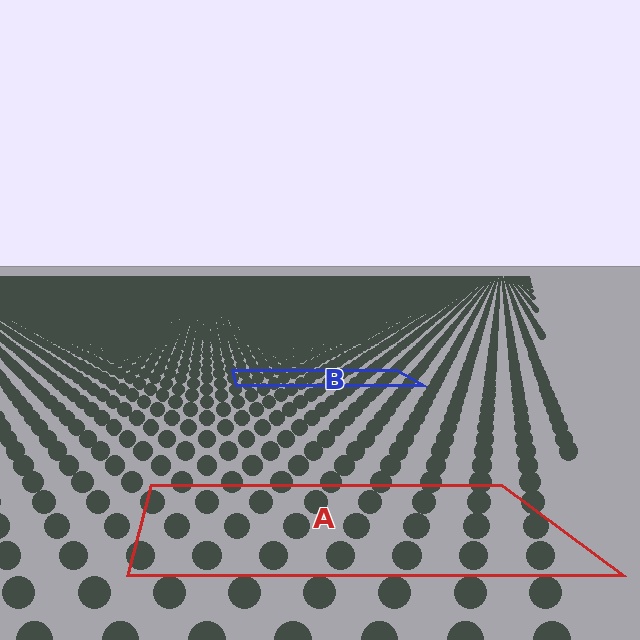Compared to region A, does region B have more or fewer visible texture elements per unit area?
Region B has more texture elements per unit area — they are packed more densely because it is farther away.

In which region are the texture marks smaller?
The texture marks are smaller in region B, because it is farther away.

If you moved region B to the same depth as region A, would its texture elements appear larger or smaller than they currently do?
They would appear larger. At a closer depth, the same texture elements are projected at a bigger on-screen size.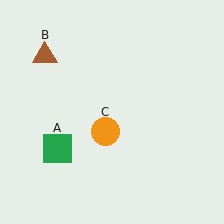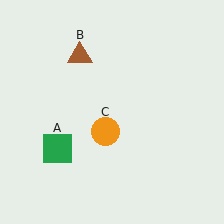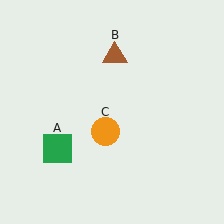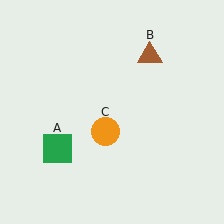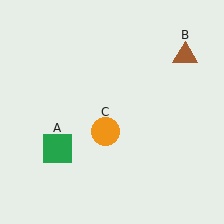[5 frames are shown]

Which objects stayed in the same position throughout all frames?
Green square (object A) and orange circle (object C) remained stationary.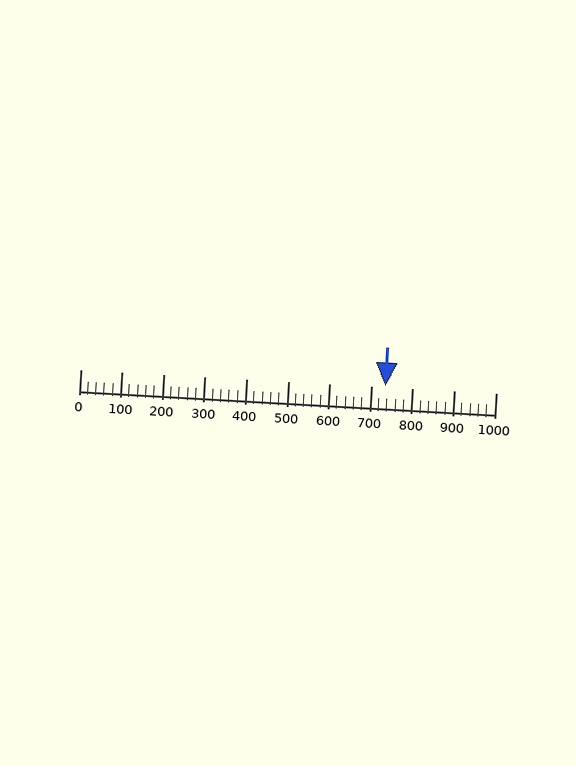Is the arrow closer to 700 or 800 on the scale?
The arrow is closer to 700.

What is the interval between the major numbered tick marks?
The major tick marks are spaced 100 units apart.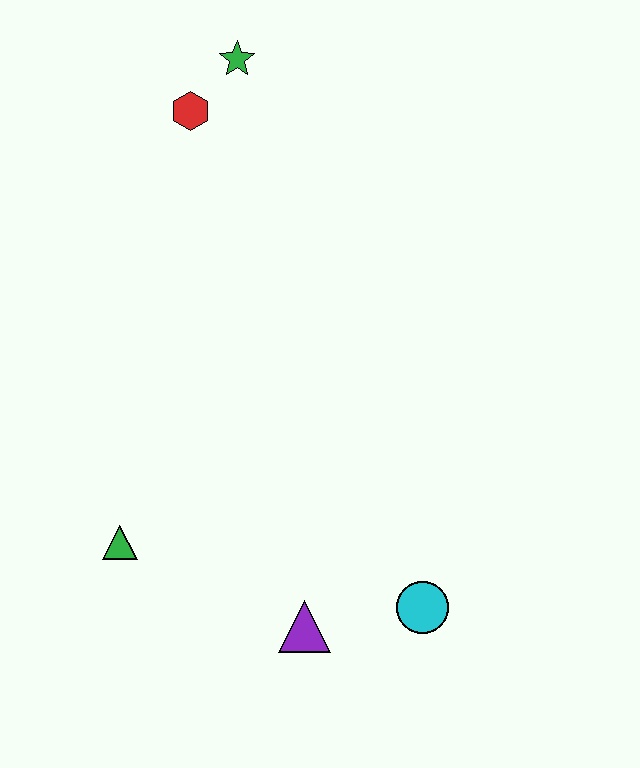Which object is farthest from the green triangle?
The green star is farthest from the green triangle.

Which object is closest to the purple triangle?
The cyan circle is closest to the purple triangle.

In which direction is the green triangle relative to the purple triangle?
The green triangle is to the left of the purple triangle.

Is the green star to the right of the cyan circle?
No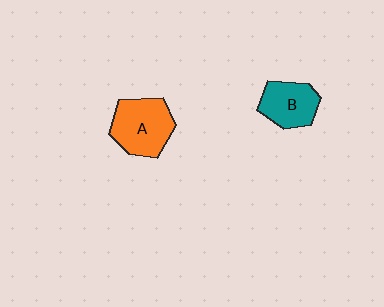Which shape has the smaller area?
Shape B (teal).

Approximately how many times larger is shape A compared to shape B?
Approximately 1.3 times.